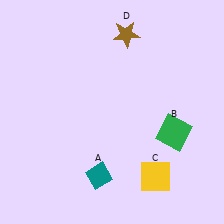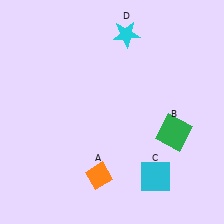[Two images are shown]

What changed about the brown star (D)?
In Image 1, D is brown. In Image 2, it changed to cyan.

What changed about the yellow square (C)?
In Image 1, C is yellow. In Image 2, it changed to cyan.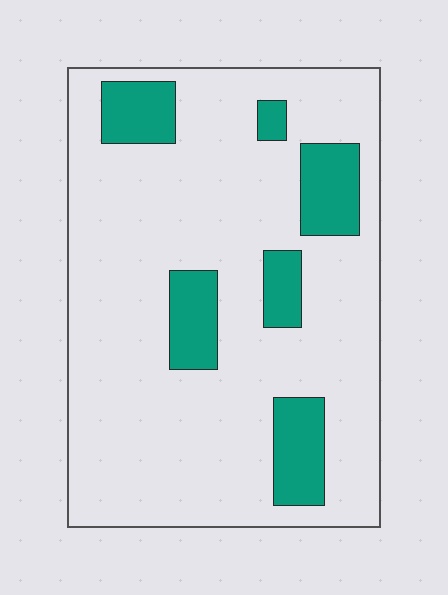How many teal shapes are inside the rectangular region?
6.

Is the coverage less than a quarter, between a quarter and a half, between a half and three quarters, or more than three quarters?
Less than a quarter.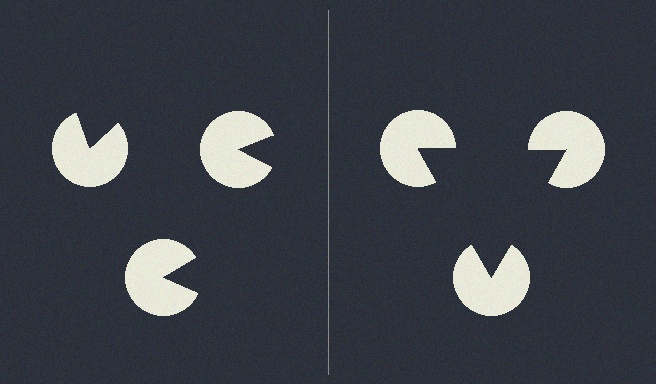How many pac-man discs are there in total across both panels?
6 — 3 on each side.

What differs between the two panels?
The pac-man discs are positioned identically on both sides; only the wedge orientations differ. On the right they align to a triangle; on the left they are misaligned.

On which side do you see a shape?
An illusory triangle appears on the right side. On the left side the wedge cuts are rotated, so no coherent shape forms.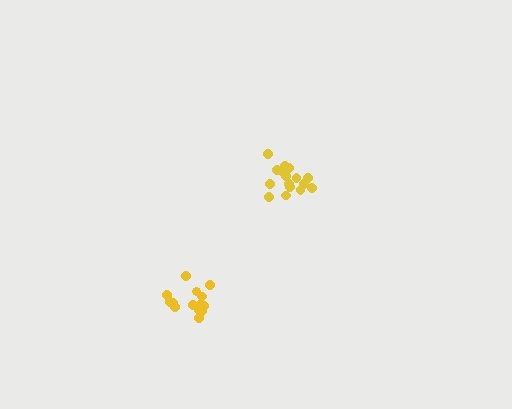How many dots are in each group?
Group 1: 16 dots, Group 2: 14 dots (30 total).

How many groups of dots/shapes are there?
There are 2 groups.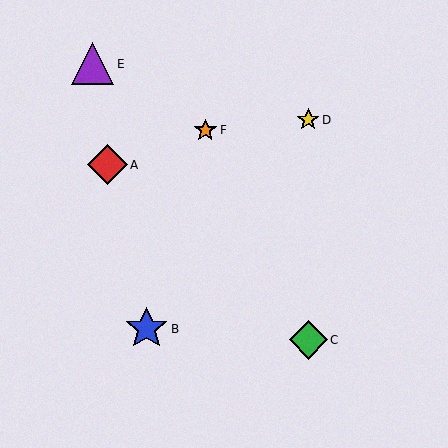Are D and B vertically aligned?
No, D is at x≈308 and B is at x≈147.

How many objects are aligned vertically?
2 objects (C, D) are aligned vertically.